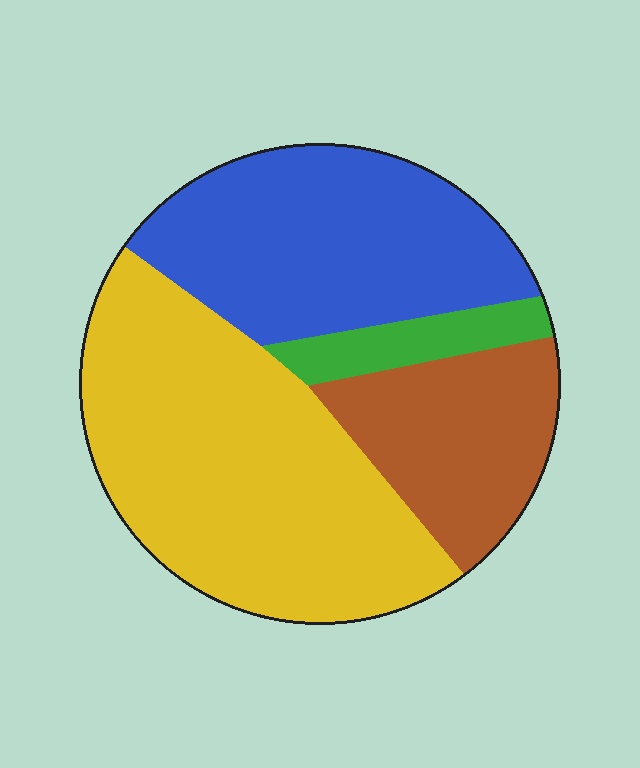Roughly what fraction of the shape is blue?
Blue covers 31% of the shape.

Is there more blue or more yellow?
Yellow.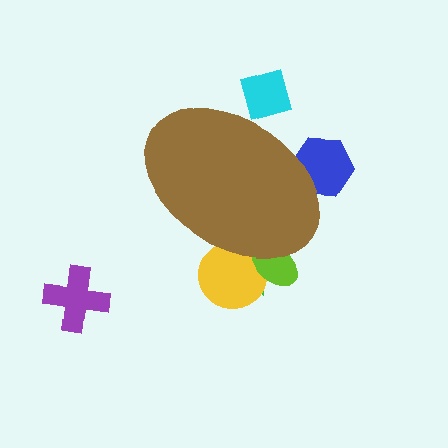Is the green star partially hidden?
Yes, the green star is partially hidden behind the brown ellipse.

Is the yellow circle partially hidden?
Yes, the yellow circle is partially hidden behind the brown ellipse.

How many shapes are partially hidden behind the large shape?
5 shapes are partially hidden.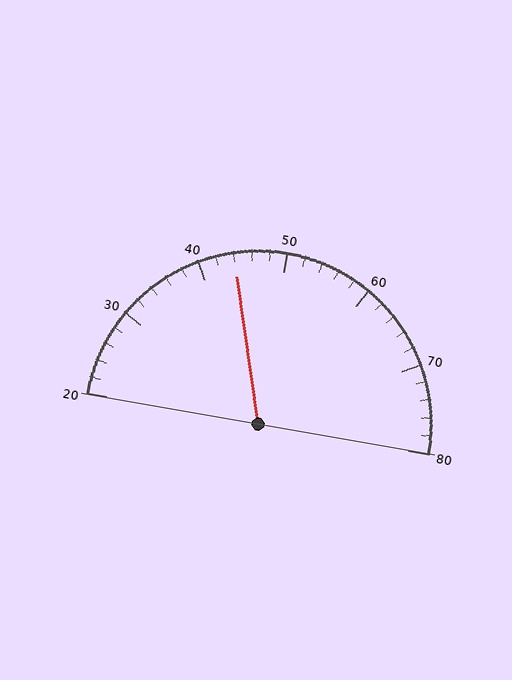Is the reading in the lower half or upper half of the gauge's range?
The reading is in the lower half of the range (20 to 80).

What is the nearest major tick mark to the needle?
The nearest major tick mark is 40.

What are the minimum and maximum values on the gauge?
The gauge ranges from 20 to 80.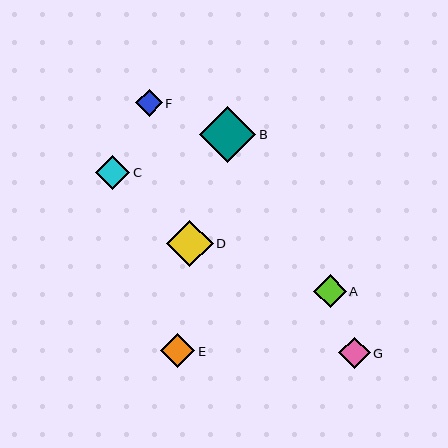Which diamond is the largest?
Diamond B is the largest with a size of approximately 56 pixels.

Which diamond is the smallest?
Diamond F is the smallest with a size of approximately 27 pixels.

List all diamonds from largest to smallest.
From largest to smallest: B, D, C, E, A, G, F.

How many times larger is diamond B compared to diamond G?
Diamond B is approximately 1.8 times the size of diamond G.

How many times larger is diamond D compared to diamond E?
Diamond D is approximately 1.4 times the size of diamond E.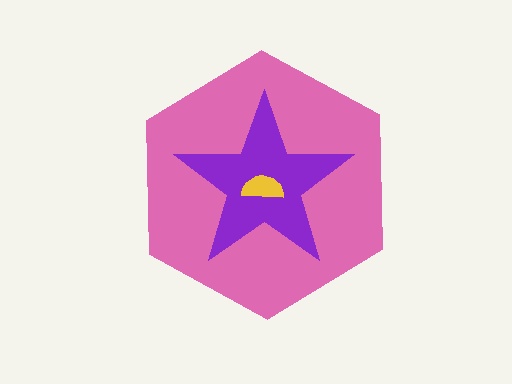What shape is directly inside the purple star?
The yellow semicircle.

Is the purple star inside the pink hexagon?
Yes.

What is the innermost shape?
The yellow semicircle.